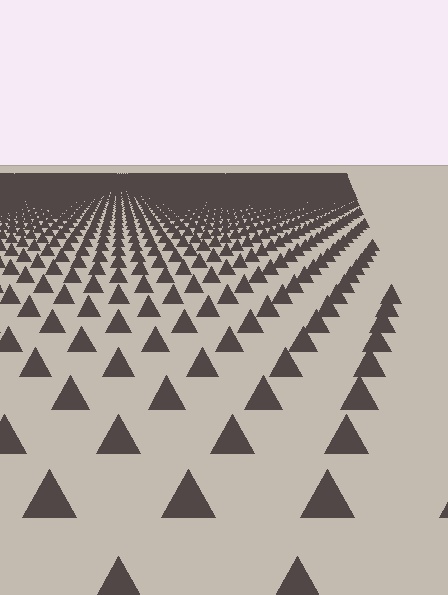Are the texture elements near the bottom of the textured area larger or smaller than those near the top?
Larger. Near the bottom, elements are closer to the viewer and appear at a bigger on-screen size.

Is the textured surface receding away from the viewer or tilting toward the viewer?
The surface is receding away from the viewer. Texture elements get smaller and denser toward the top.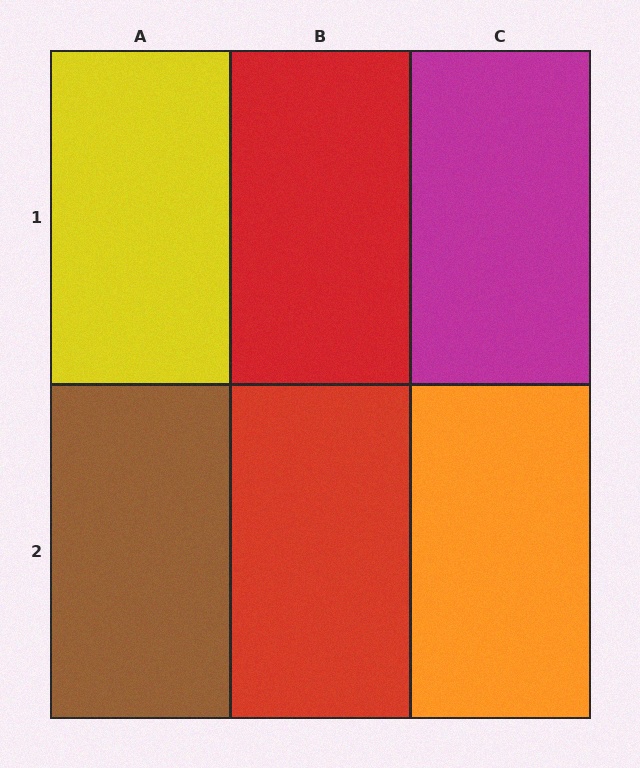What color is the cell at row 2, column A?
Brown.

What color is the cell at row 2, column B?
Red.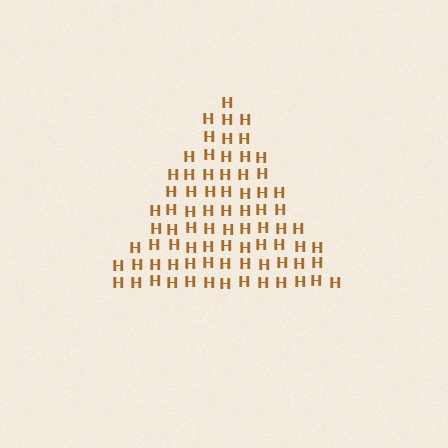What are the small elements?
The small elements are letter H's.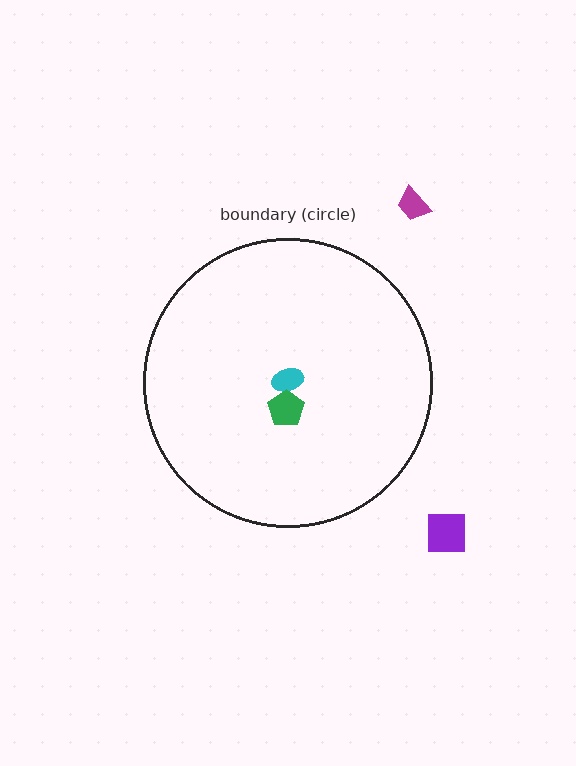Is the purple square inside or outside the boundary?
Outside.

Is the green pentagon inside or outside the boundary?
Inside.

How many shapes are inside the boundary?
2 inside, 2 outside.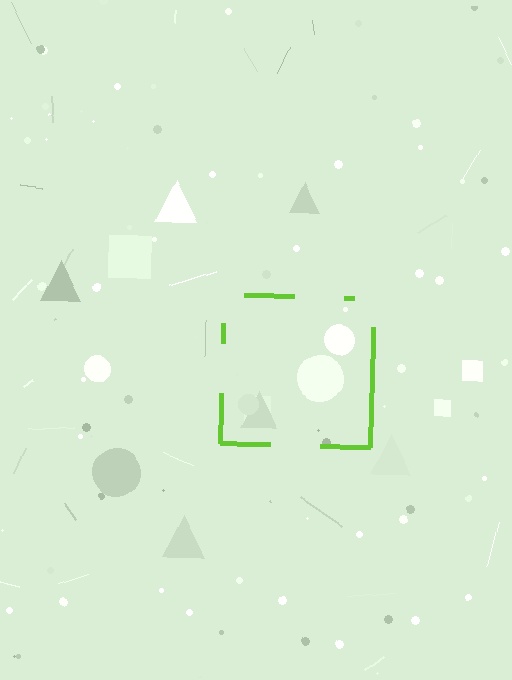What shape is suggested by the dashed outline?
The dashed outline suggests a square.